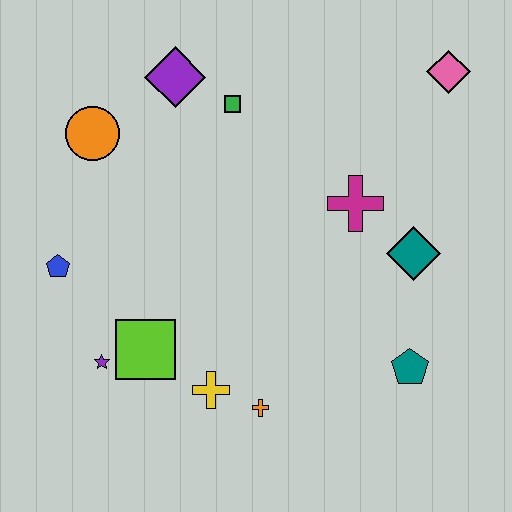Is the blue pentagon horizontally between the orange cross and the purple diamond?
No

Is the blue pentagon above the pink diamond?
No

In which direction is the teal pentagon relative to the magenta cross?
The teal pentagon is below the magenta cross.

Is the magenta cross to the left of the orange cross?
No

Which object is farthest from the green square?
The teal pentagon is farthest from the green square.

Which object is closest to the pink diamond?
The magenta cross is closest to the pink diamond.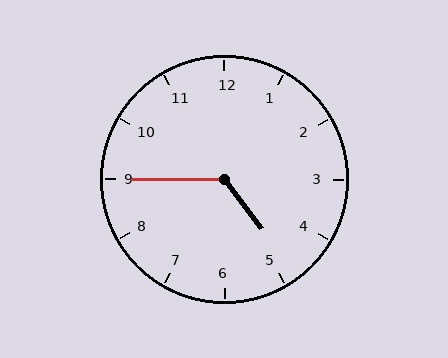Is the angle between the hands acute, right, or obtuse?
It is obtuse.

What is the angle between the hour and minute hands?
Approximately 128 degrees.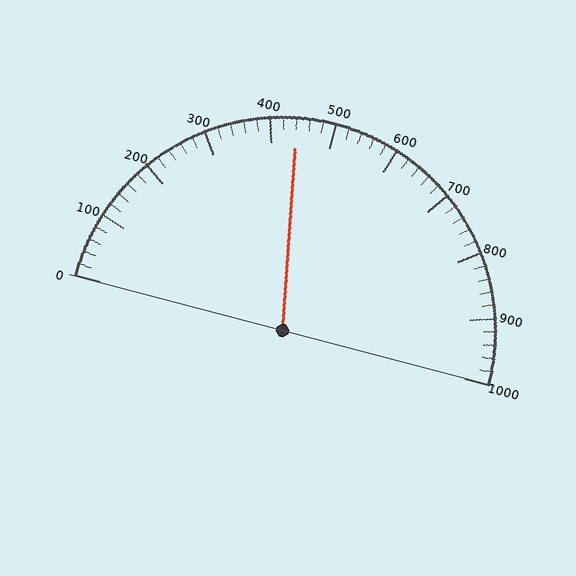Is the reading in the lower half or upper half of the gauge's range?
The reading is in the lower half of the range (0 to 1000).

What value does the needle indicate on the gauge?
The needle indicates approximately 440.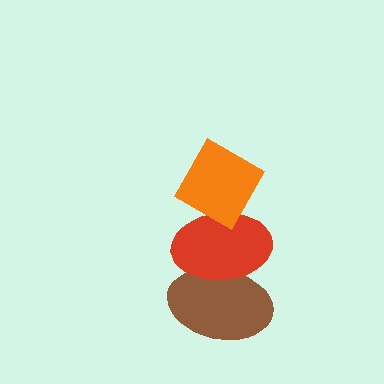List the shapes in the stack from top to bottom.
From top to bottom: the orange diamond, the red ellipse, the brown ellipse.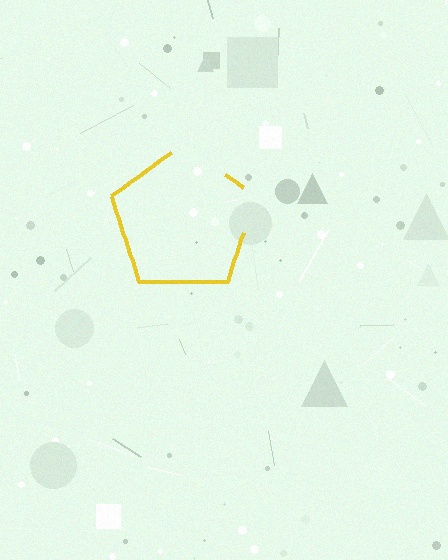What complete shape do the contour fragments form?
The contour fragments form a pentagon.